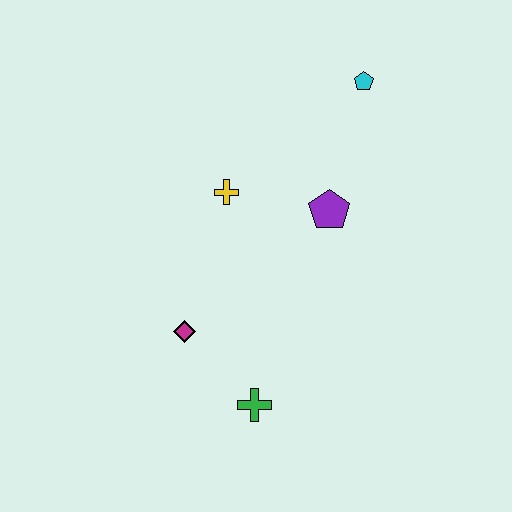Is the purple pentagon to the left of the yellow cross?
No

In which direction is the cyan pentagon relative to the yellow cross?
The cyan pentagon is to the right of the yellow cross.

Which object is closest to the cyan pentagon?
The purple pentagon is closest to the cyan pentagon.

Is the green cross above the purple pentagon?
No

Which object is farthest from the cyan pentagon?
The green cross is farthest from the cyan pentagon.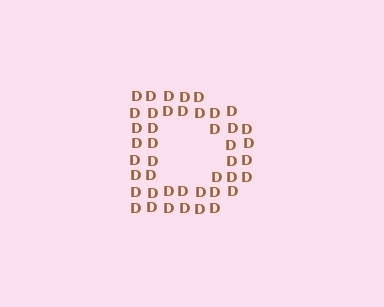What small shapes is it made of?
It is made of small letter D's.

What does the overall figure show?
The overall figure shows the letter D.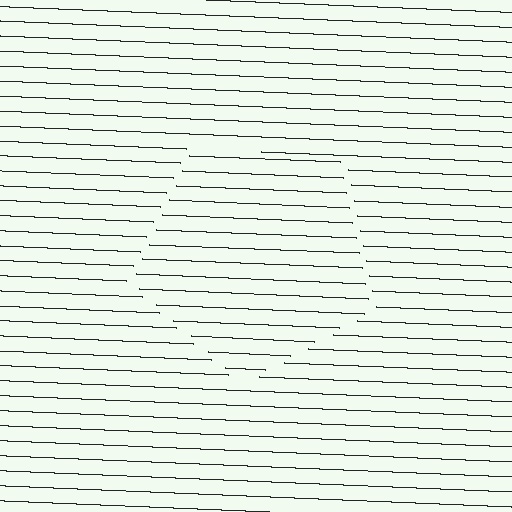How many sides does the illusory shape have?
5 sides — the line-ends trace a pentagon.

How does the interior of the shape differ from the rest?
The interior of the shape contains the same grating, shifted by half a period — the contour is defined by the phase discontinuity where line-ends from the inner and outer gratings abut.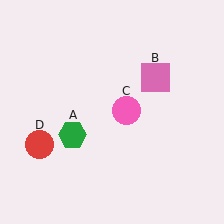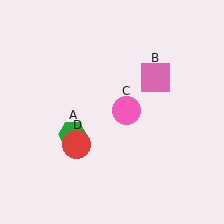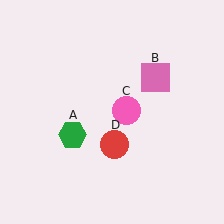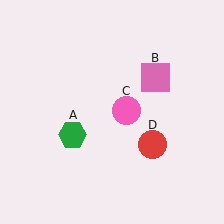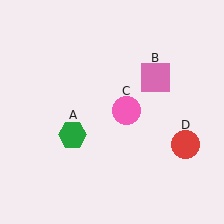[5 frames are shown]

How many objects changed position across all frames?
1 object changed position: red circle (object D).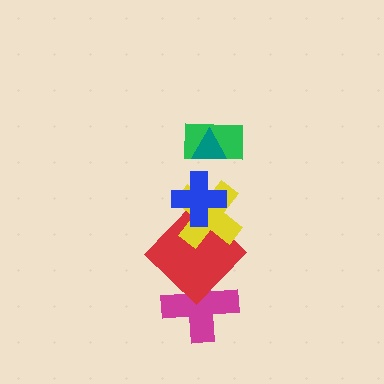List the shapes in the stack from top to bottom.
From top to bottom: the teal triangle, the green rectangle, the blue cross, the yellow cross, the red diamond, the magenta cross.